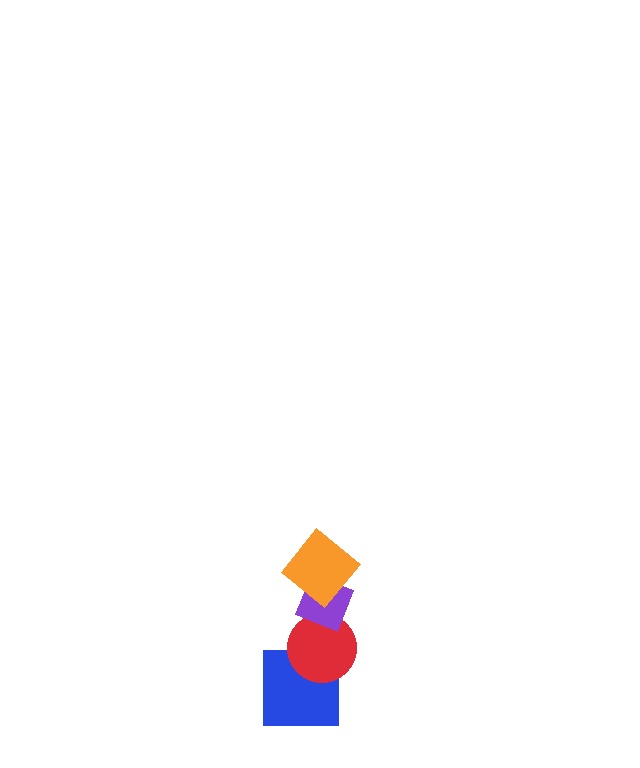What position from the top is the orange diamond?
The orange diamond is 1st from the top.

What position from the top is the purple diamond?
The purple diamond is 2nd from the top.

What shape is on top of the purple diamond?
The orange diamond is on top of the purple diamond.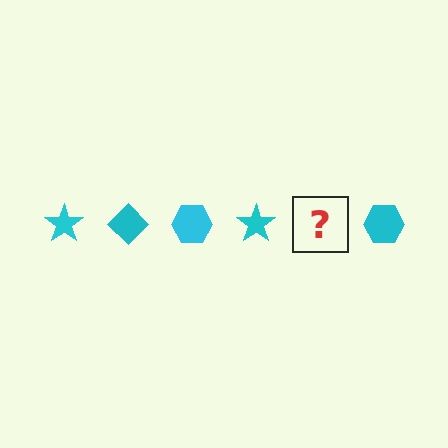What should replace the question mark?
The question mark should be replaced with a cyan diamond.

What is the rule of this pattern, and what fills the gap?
The rule is that the pattern cycles through star, diamond, hexagon shapes in cyan. The gap should be filled with a cyan diamond.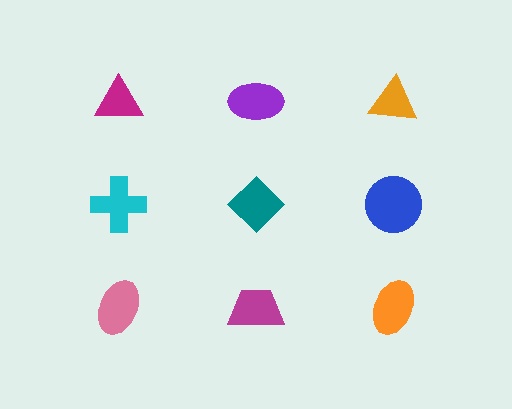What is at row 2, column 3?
A blue circle.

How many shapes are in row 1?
3 shapes.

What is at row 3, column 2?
A magenta trapezoid.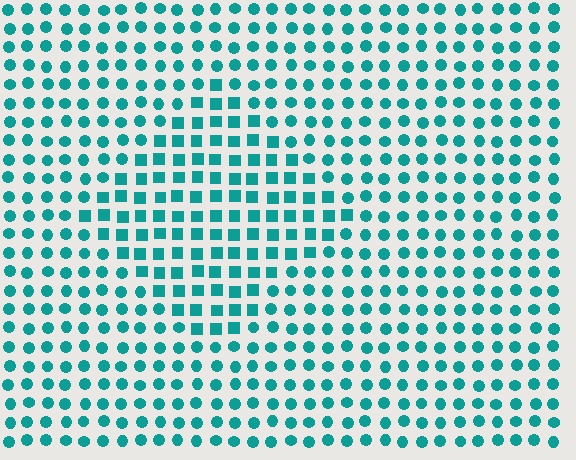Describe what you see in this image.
The image is filled with small teal elements arranged in a uniform grid. A diamond-shaped region contains squares, while the surrounding area contains circles. The boundary is defined purely by the change in element shape.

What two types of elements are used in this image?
The image uses squares inside the diamond region and circles outside it.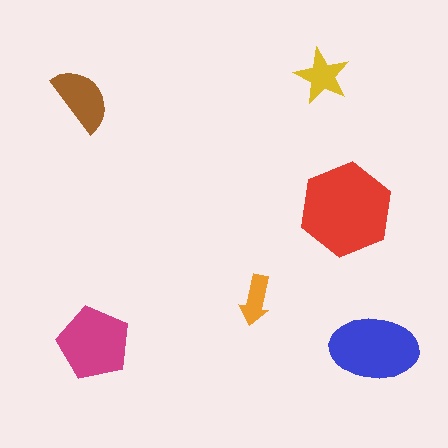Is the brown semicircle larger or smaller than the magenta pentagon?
Smaller.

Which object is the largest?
The red hexagon.